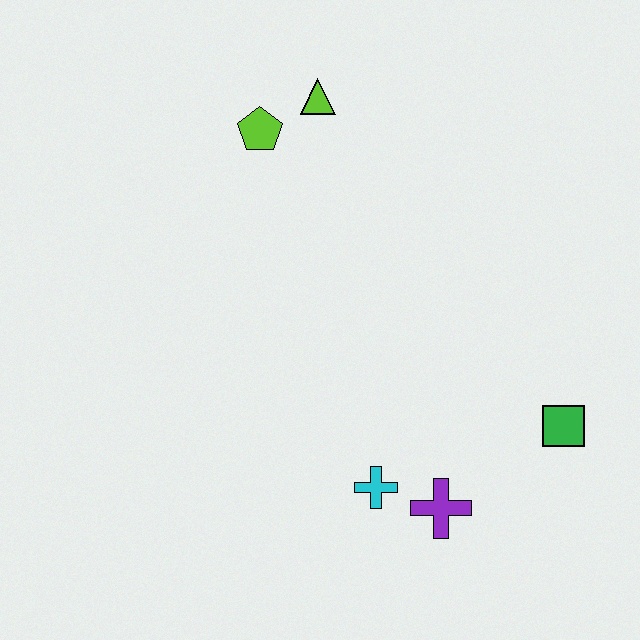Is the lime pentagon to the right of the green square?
No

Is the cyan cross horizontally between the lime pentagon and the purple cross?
Yes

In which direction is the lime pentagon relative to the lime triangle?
The lime pentagon is to the left of the lime triangle.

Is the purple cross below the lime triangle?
Yes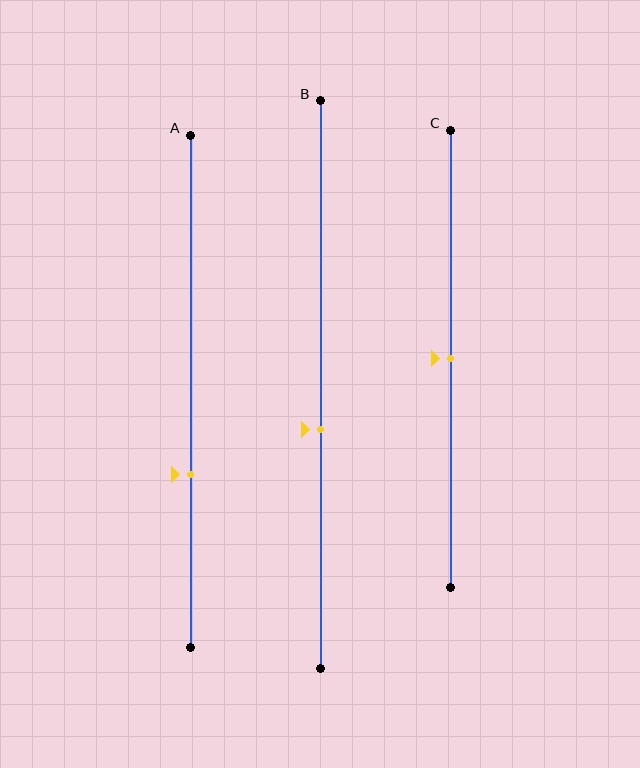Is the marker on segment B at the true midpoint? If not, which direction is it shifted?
No, the marker on segment B is shifted downward by about 8% of the segment length.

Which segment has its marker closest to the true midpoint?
Segment C has its marker closest to the true midpoint.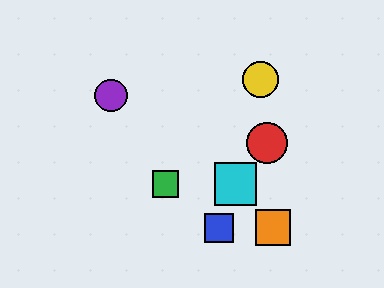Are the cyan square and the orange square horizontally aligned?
No, the cyan square is at y≈184 and the orange square is at y≈228.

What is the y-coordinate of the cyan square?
The cyan square is at y≈184.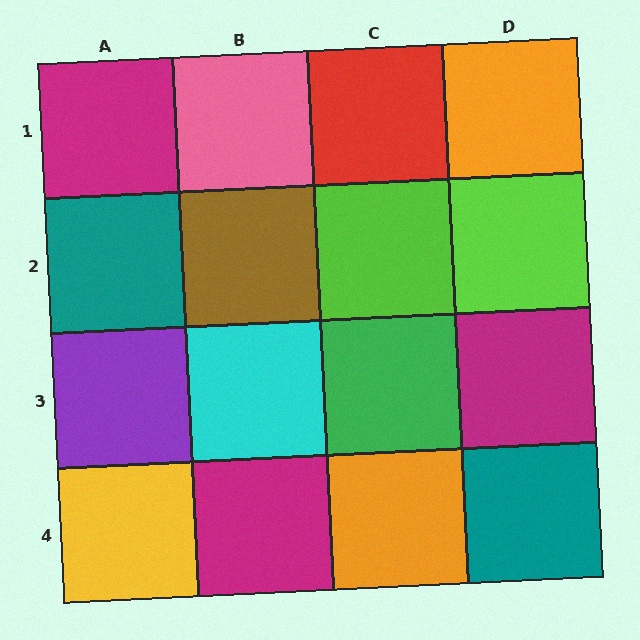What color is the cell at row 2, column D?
Lime.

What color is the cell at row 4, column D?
Teal.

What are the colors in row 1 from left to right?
Magenta, pink, red, orange.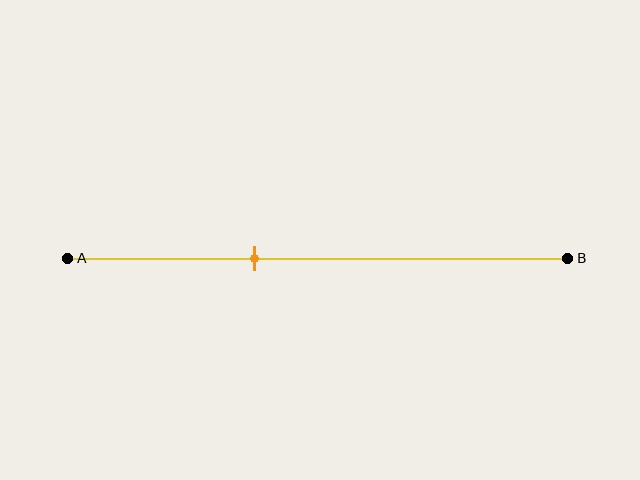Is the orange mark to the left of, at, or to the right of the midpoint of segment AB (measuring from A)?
The orange mark is to the left of the midpoint of segment AB.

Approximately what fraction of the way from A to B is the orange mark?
The orange mark is approximately 35% of the way from A to B.